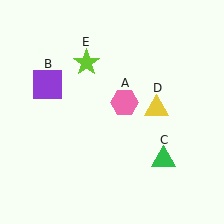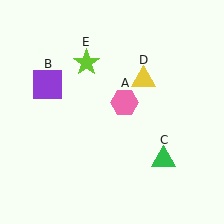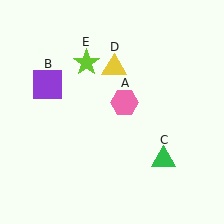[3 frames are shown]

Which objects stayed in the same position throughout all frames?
Pink hexagon (object A) and purple square (object B) and green triangle (object C) and lime star (object E) remained stationary.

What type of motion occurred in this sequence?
The yellow triangle (object D) rotated counterclockwise around the center of the scene.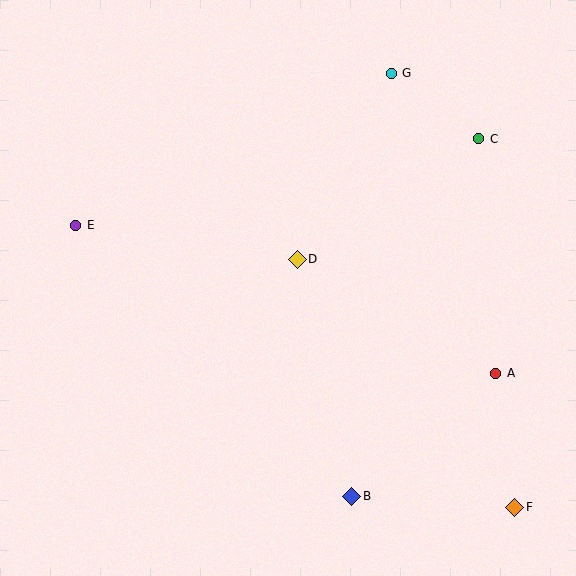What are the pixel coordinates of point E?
Point E is at (76, 225).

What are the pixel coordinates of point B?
Point B is at (352, 496).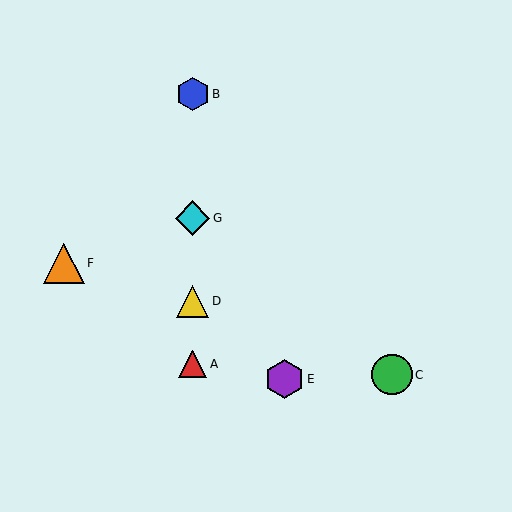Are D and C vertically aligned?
No, D is at x≈193 and C is at x≈392.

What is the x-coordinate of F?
Object F is at x≈64.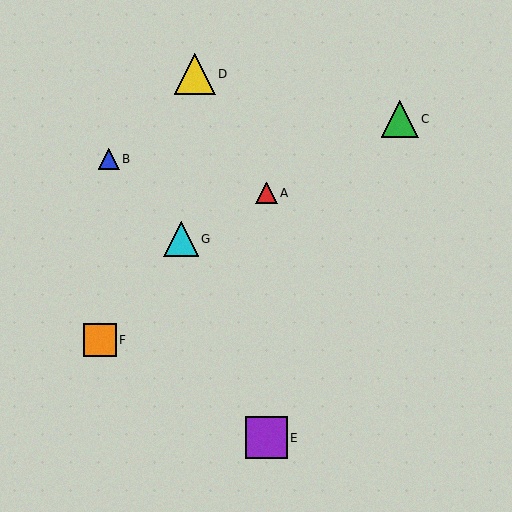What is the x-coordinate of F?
Object F is at x≈100.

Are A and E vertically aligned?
Yes, both are at x≈266.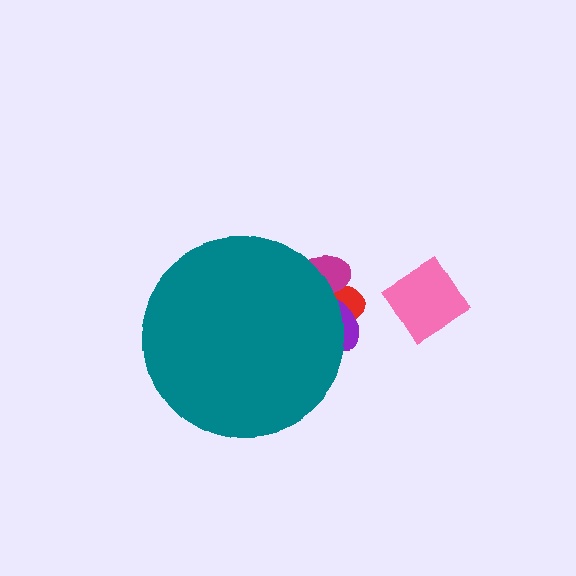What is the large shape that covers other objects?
A teal circle.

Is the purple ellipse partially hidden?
Yes, the purple ellipse is partially hidden behind the teal circle.